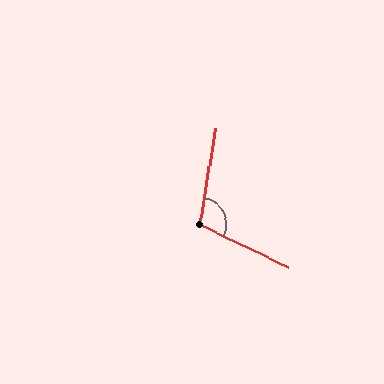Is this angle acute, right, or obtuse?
It is obtuse.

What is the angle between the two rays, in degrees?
Approximately 107 degrees.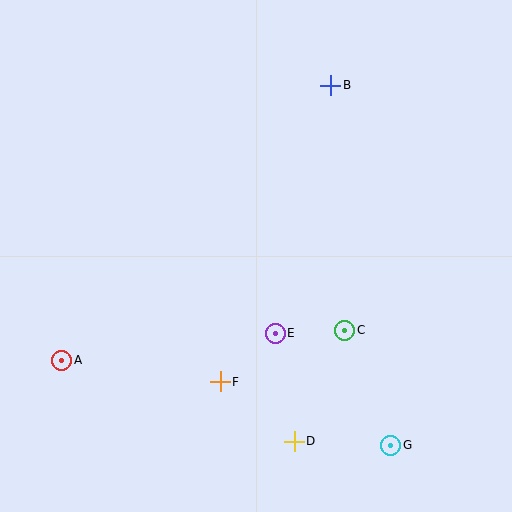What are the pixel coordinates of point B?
Point B is at (331, 85).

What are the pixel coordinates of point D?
Point D is at (294, 441).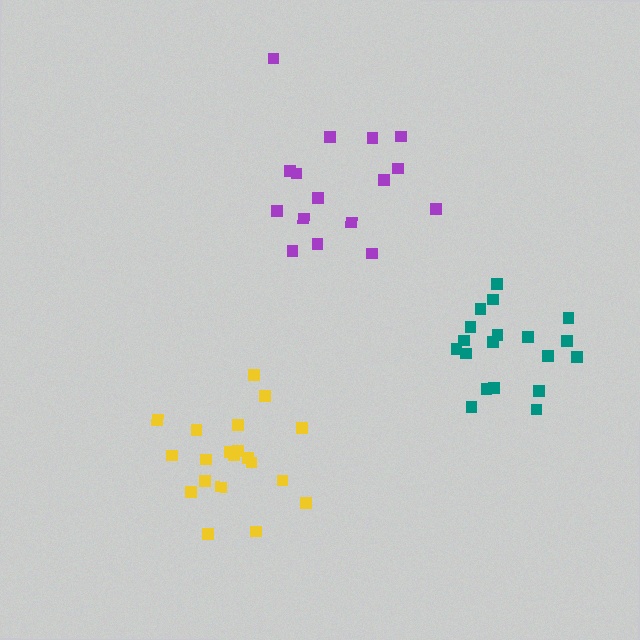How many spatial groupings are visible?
There are 3 spatial groupings.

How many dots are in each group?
Group 1: 20 dots, Group 2: 19 dots, Group 3: 16 dots (55 total).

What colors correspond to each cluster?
The clusters are colored: yellow, teal, purple.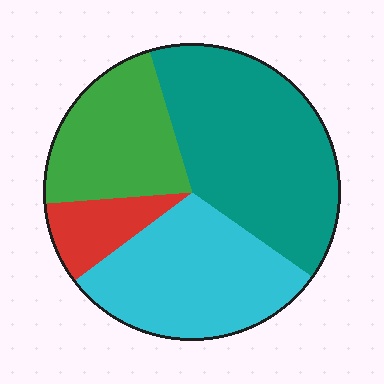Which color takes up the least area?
Red, at roughly 10%.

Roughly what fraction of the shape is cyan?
Cyan covers 30% of the shape.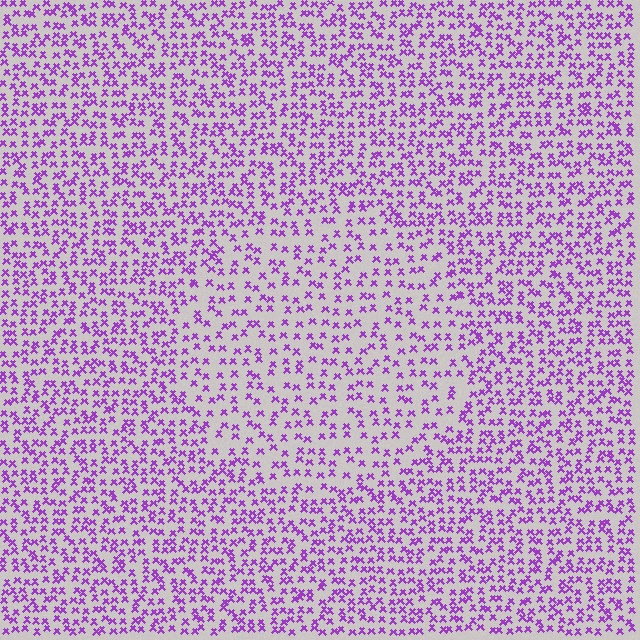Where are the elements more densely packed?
The elements are more densely packed outside the circle boundary.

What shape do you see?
I see a circle.